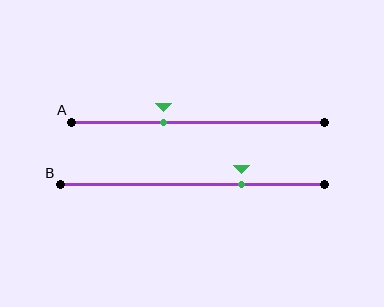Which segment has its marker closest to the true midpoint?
Segment A has its marker closest to the true midpoint.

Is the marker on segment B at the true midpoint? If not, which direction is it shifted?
No, the marker on segment B is shifted to the right by about 19% of the segment length.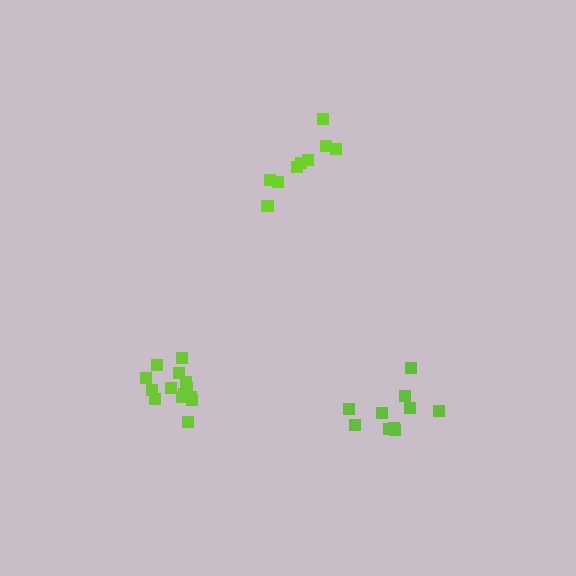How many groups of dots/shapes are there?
There are 3 groups.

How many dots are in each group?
Group 1: 9 dots, Group 2: 10 dots, Group 3: 14 dots (33 total).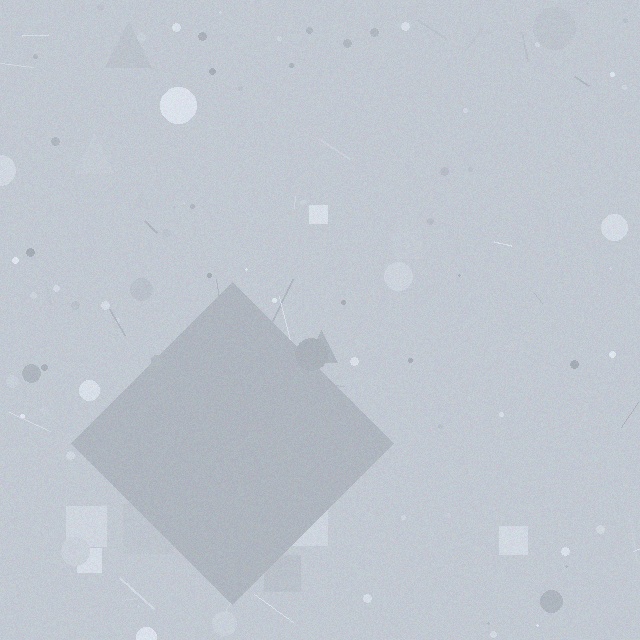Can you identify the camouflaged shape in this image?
The camouflaged shape is a diamond.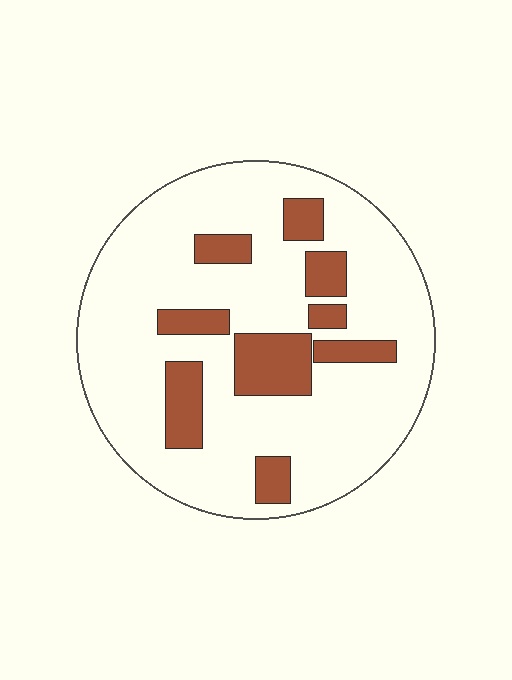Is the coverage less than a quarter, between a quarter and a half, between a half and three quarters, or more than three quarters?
Less than a quarter.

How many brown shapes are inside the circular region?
9.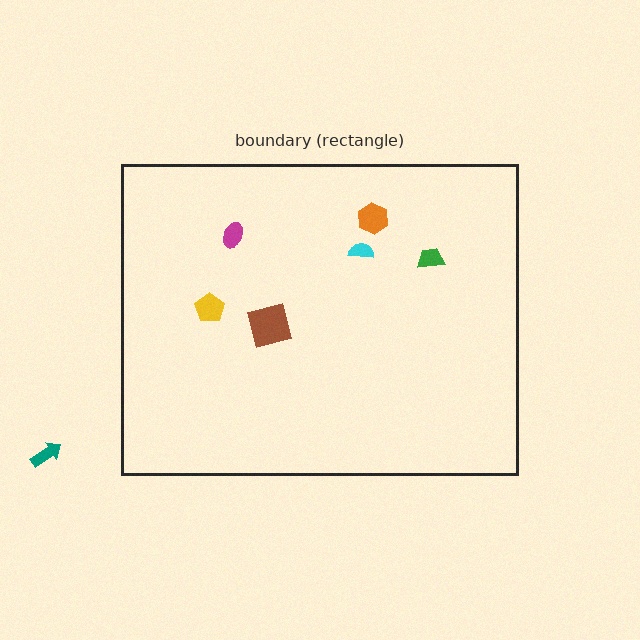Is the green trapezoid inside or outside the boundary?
Inside.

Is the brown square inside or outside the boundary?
Inside.